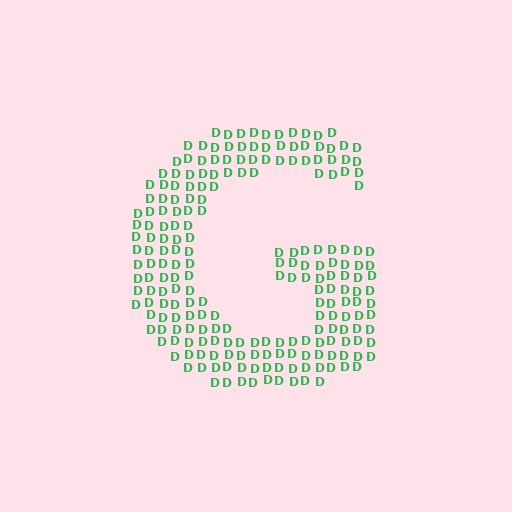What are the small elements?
The small elements are letter D's.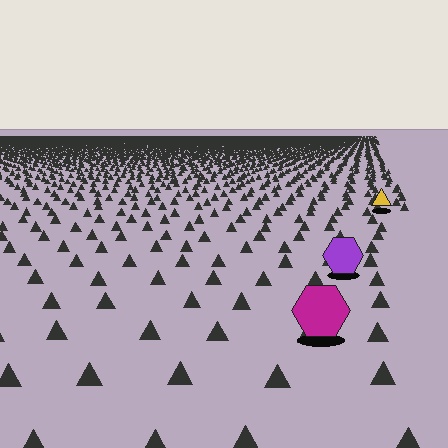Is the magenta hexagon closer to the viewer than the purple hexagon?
Yes. The magenta hexagon is closer — you can tell from the texture gradient: the ground texture is coarser near it.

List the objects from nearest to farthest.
From nearest to farthest: the magenta hexagon, the purple hexagon, the yellow triangle.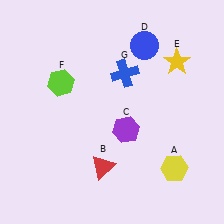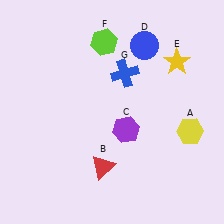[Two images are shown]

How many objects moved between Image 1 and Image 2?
2 objects moved between the two images.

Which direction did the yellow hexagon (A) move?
The yellow hexagon (A) moved up.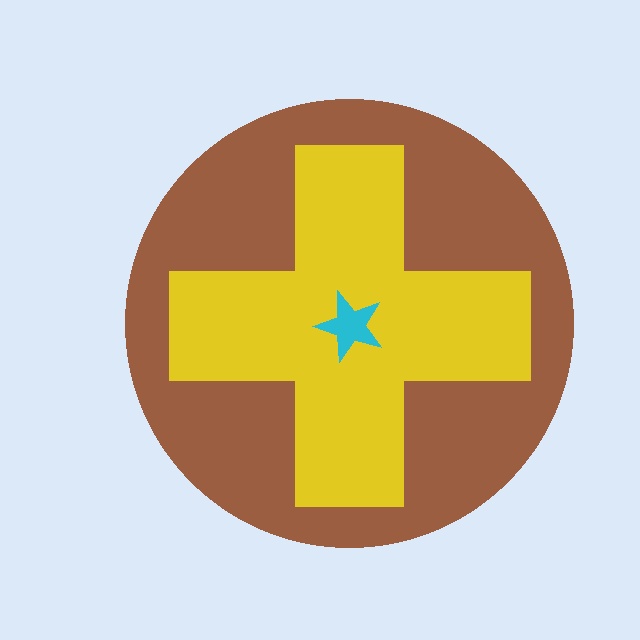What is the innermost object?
The cyan star.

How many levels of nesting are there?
3.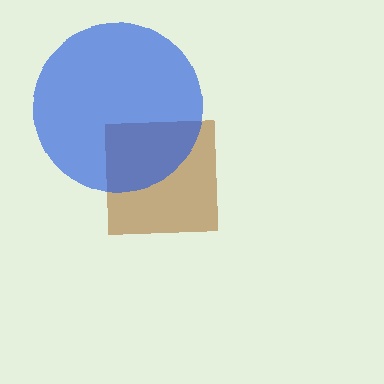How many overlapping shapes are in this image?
There are 2 overlapping shapes in the image.